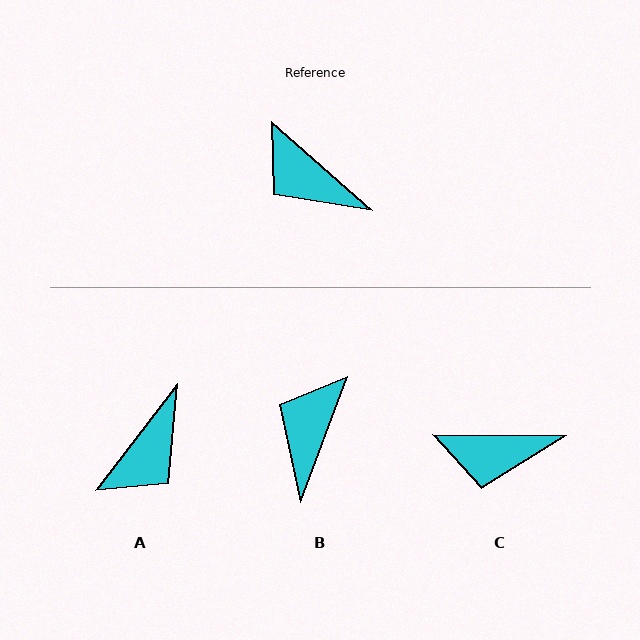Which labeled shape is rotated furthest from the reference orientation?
A, about 94 degrees away.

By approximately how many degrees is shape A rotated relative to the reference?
Approximately 94 degrees counter-clockwise.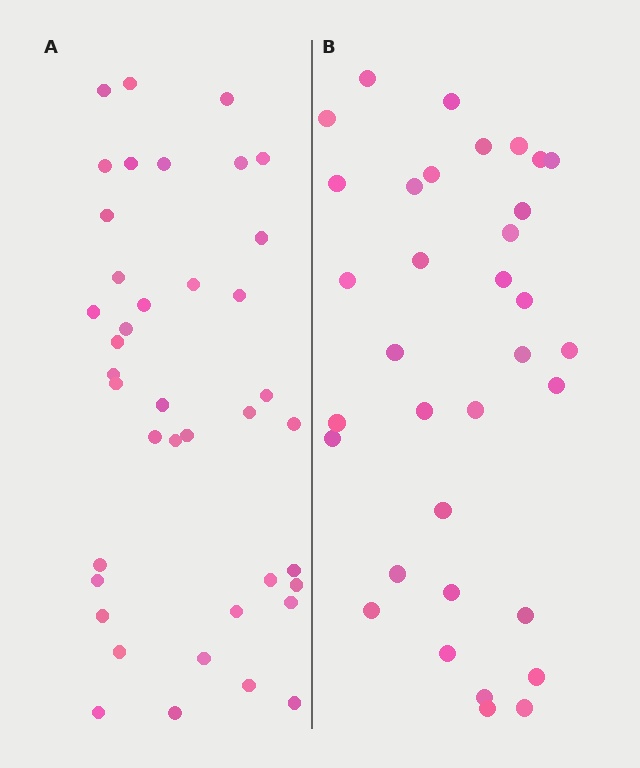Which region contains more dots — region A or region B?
Region A (the left region) has more dots.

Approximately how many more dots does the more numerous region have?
Region A has about 6 more dots than region B.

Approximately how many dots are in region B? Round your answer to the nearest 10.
About 30 dots. (The exact count is 34, which rounds to 30.)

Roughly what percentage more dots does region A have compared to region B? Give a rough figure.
About 20% more.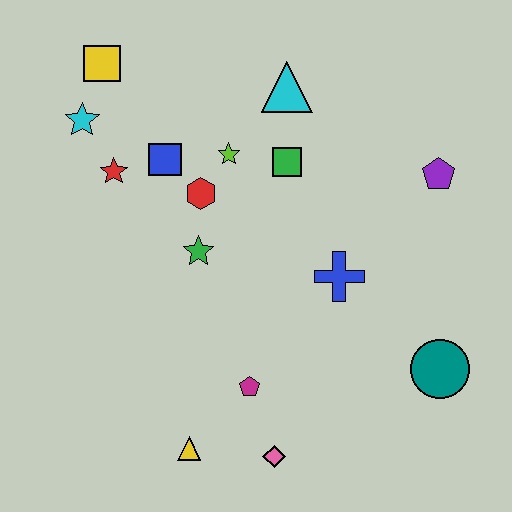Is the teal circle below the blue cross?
Yes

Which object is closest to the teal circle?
The blue cross is closest to the teal circle.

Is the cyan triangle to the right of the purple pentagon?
No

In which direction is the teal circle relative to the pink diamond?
The teal circle is to the right of the pink diamond.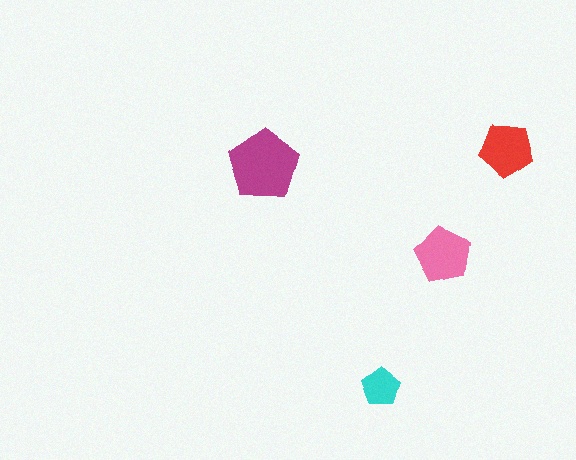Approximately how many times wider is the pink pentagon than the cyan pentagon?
About 1.5 times wider.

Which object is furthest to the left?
The magenta pentagon is leftmost.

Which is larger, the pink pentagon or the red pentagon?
The pink one.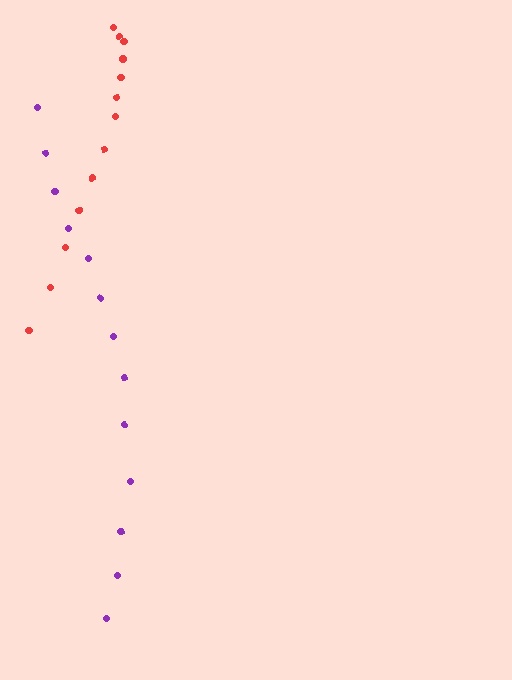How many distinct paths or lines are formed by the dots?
There are 2 distinct paths.